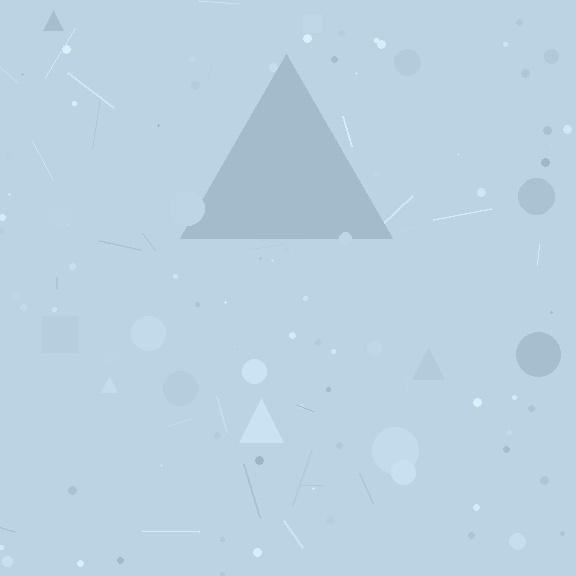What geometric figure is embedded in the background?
A triangle is embedded in the background.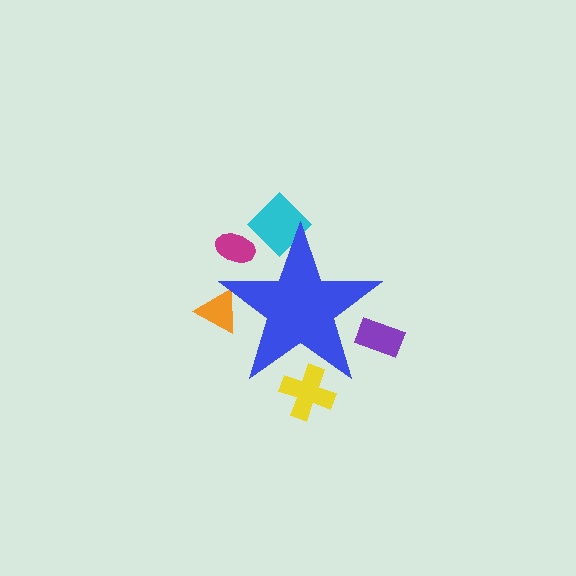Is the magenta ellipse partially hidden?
Yes, the magenta ellipse is partially hidden behind the blue star.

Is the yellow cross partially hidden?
Yes, the yellow cross is partially hidden behind the blue star.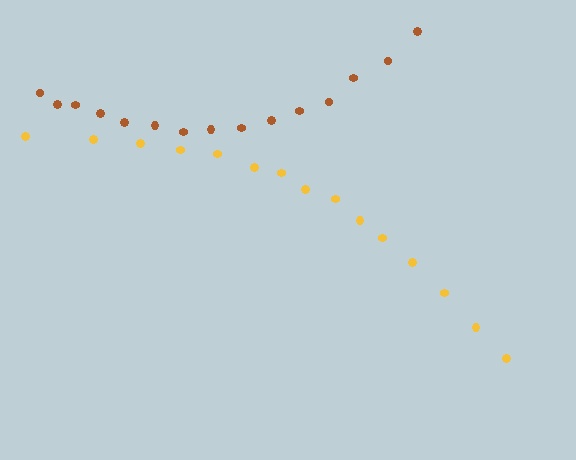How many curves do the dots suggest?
There are 2 distinct paths.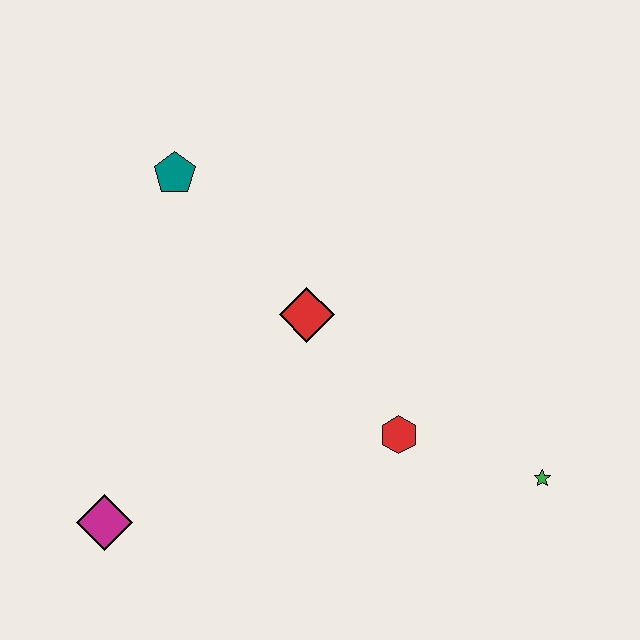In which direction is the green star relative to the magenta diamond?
The green star is to the right of the magenta diamond.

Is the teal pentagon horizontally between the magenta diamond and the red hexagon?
Yes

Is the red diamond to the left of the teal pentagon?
No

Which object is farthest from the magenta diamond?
The green star is farthest from the magenta diamond.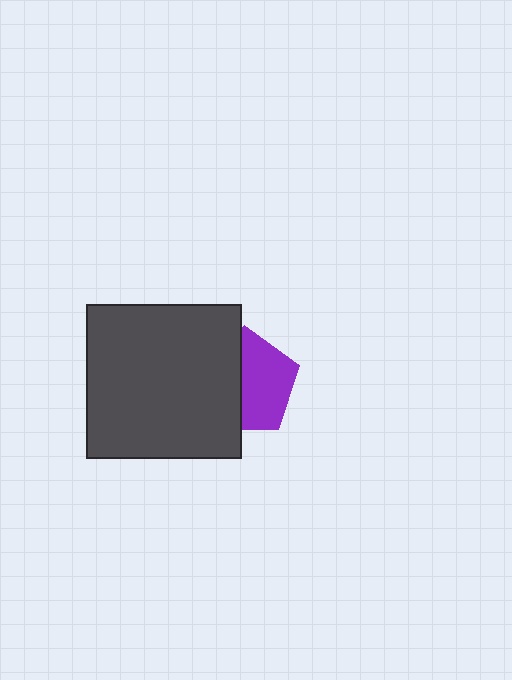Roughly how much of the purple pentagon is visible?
About half of it is visible (roughly 54%).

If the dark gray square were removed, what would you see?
You would see the complete purple pentagon.